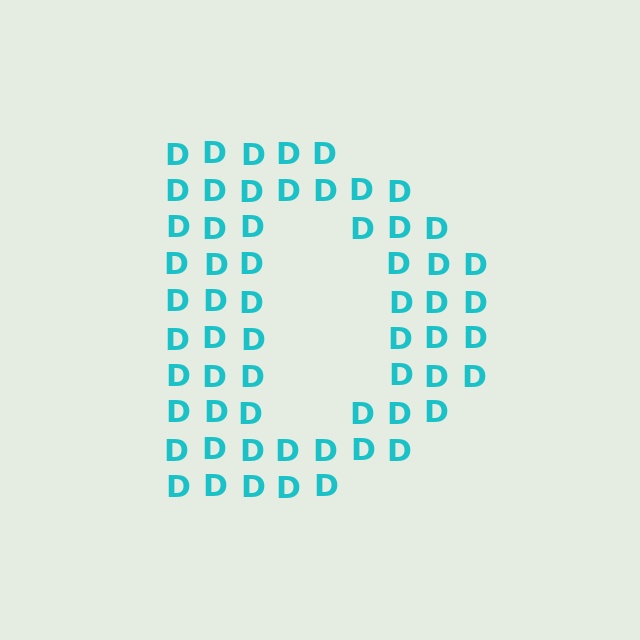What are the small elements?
The small elements are letter D's.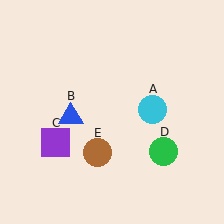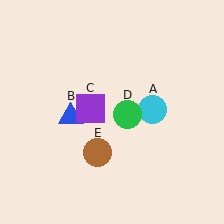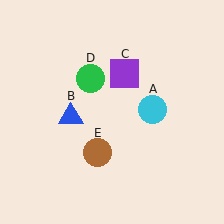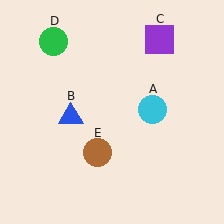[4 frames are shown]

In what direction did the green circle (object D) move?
The green circle (object D) moved up and to the left.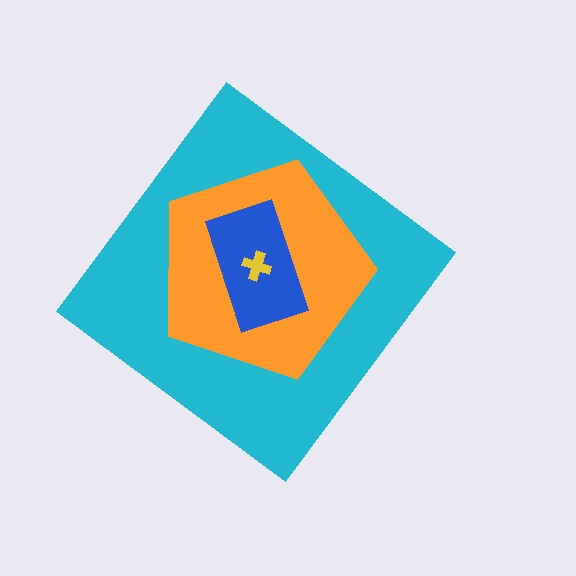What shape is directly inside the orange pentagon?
The blue rectangle.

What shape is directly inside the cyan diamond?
The orange pentagon.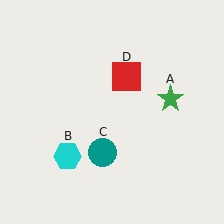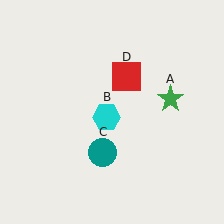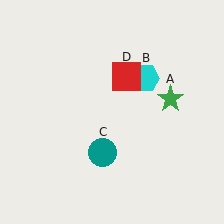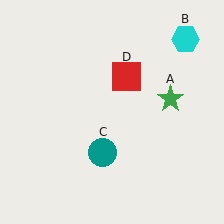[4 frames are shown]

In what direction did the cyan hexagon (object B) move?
The cyan hexagon (object B) moved up and to the right.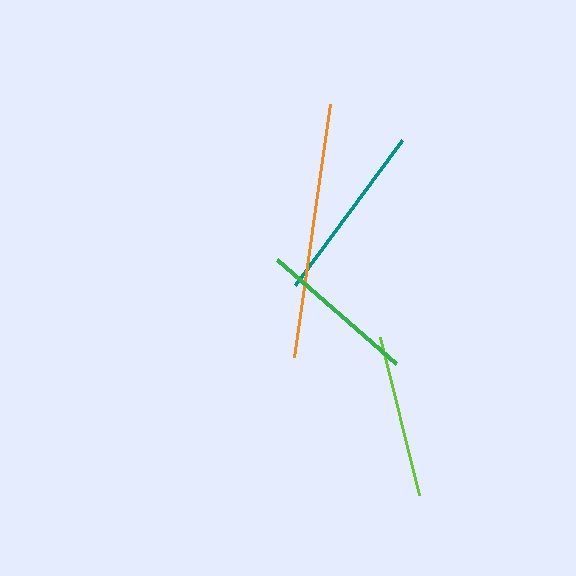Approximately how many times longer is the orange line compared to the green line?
The orange line is approximately 1.6 times the length of the green line.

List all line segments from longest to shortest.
From longest to shortest: orange, teal, lime, green.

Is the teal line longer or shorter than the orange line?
The orange line is longer than the teal line.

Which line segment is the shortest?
The green line is the shortest at approximately 157 pixels.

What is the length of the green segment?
The green segment is approximately 157 pixels long.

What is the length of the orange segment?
The orange segment is approximately 256 pixels long.